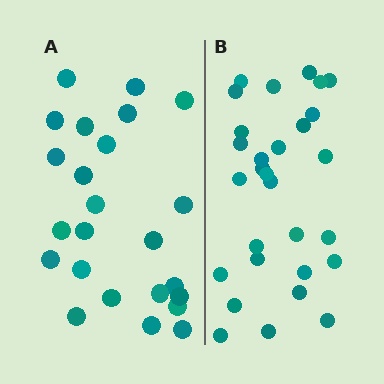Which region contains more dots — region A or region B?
Region B (the right region) has more dots.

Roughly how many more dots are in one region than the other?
Region B has about 5 more dots than region A.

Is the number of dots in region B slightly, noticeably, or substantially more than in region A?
Region B has only slightly more — the two regions are fairly close. The ratio is roughly 1.2 to 1.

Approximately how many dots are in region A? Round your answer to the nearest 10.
About 20 dots. (The exact count is 24, which rounds to 20.)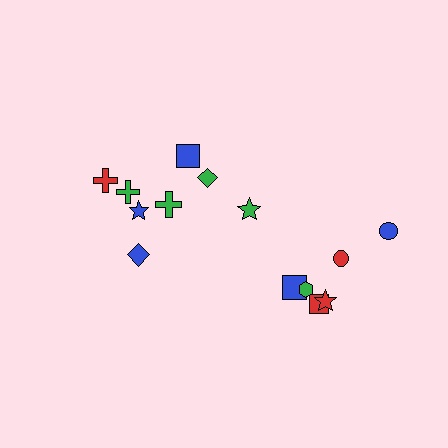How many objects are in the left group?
There are 6 objects.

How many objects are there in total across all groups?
There are 14 objects.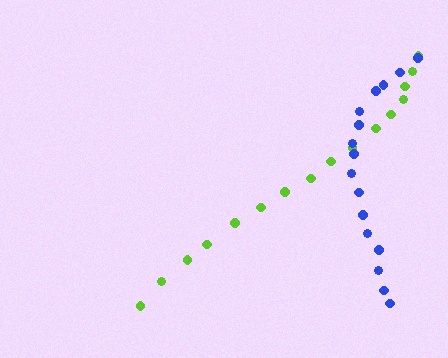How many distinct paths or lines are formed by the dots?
There are 2 distinct paths.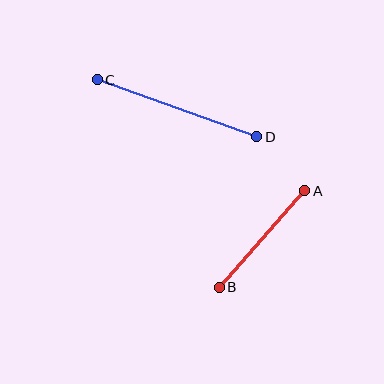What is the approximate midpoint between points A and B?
The midpoint is at approximately (262, 239) pixels.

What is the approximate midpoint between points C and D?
The midpoint is at approximately (177, 108) pixels.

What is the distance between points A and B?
The distance is approximately 129 pixels.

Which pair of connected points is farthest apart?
Points C and D are farthest apart.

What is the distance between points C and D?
The distance is approximately 169 pixels.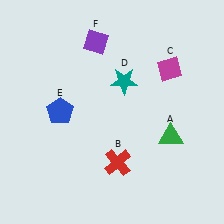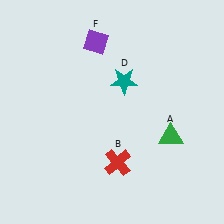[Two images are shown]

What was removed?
The magenta diamond (C), the blue pentagon (E) were removed in Image 2.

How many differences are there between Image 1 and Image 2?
There are 2 differences between the two images.